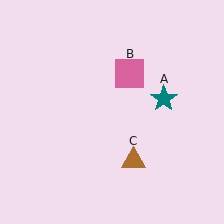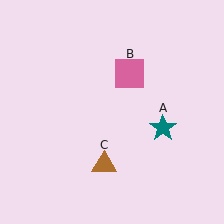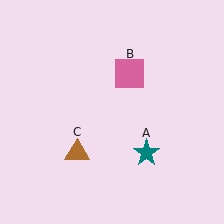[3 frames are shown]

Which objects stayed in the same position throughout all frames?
Pink square (object B) remained stationary.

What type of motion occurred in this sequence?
The teal star (object A), brown triangle (object C) rotated clockwise around the center of the scene.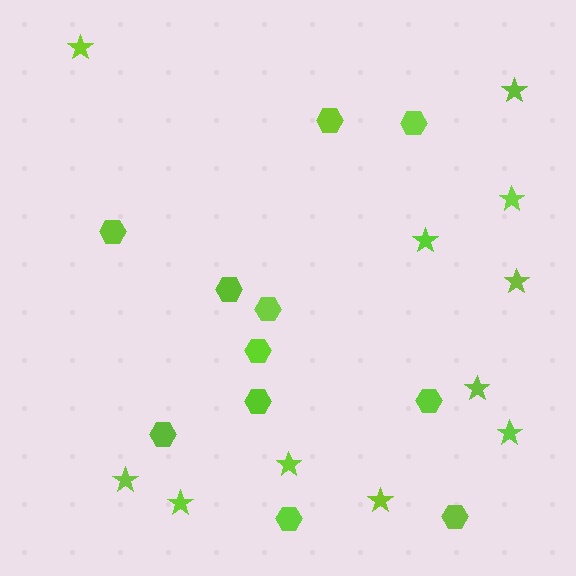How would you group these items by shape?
There are 2 groups: one group of hexagons (11) and one group of stars (11).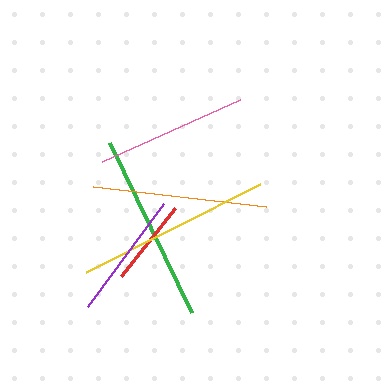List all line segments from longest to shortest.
From longest to shortest: yellow, green, orange, pink, purple, red.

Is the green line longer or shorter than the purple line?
The green line is longer than the purple line.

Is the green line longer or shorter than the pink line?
The green line is longer than the pink line.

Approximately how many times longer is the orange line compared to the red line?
The orange line is approximately 2.0 times the length of the red line.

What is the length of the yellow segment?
The yellow segment is approximately 195 pixels long.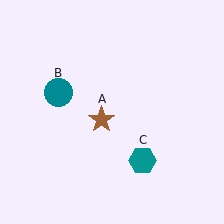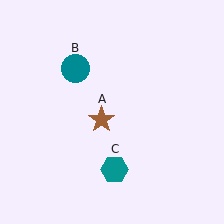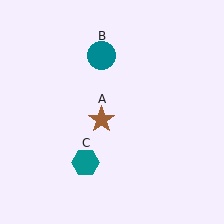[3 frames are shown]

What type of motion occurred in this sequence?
The teal circle (object B), teal hexagon (object C) rotated clockwise around the center of the scene.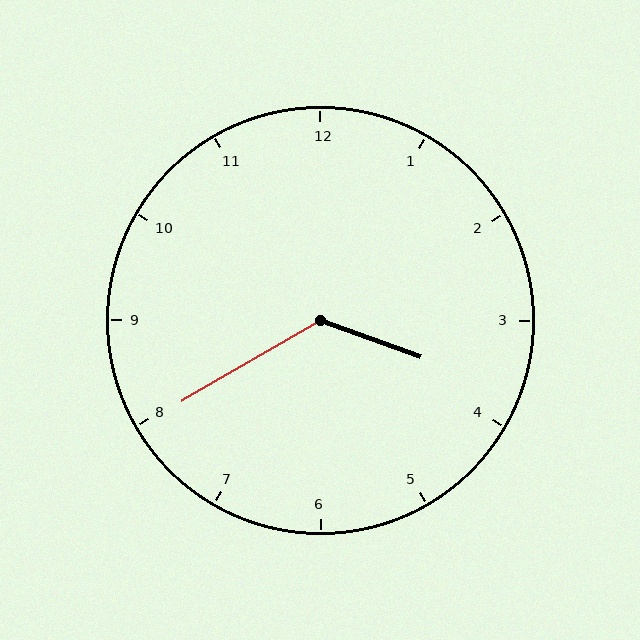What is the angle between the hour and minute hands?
Approximately 130 degrees.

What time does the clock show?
3:40.